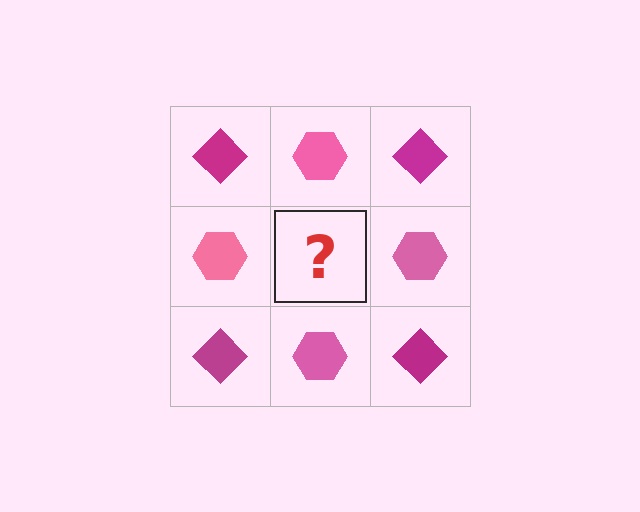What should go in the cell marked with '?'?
The missing cell should contain a magenta diamond.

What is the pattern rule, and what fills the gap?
The rule is that it alternates magenta diamond and pink hexagon in a checkerboard pattern. The gap should be filled with a magenta diamond.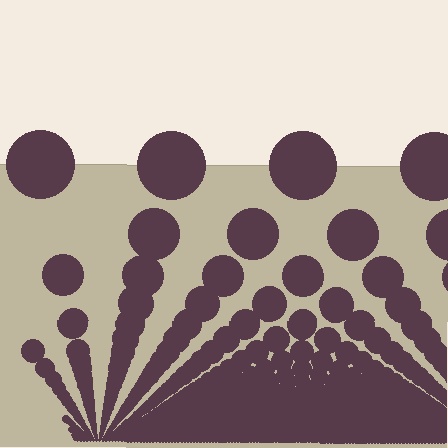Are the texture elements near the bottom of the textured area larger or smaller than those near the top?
Smaller. The gradient is inverted — elements near the bottom are smaller and denser.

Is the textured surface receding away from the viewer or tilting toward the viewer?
The surface appears to tilt toward the viewer. Texture elements get larger and sparser toward the top.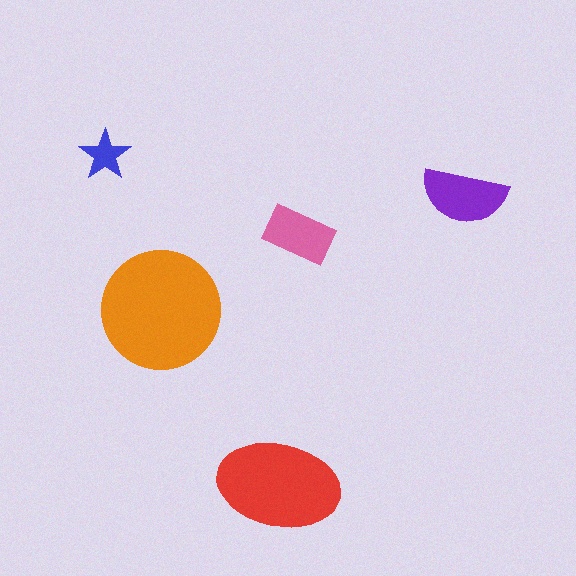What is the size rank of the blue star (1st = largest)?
5th.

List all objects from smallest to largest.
The blue star, the pink rectangle, the purple semicircle, the red ellipse, the orange circle.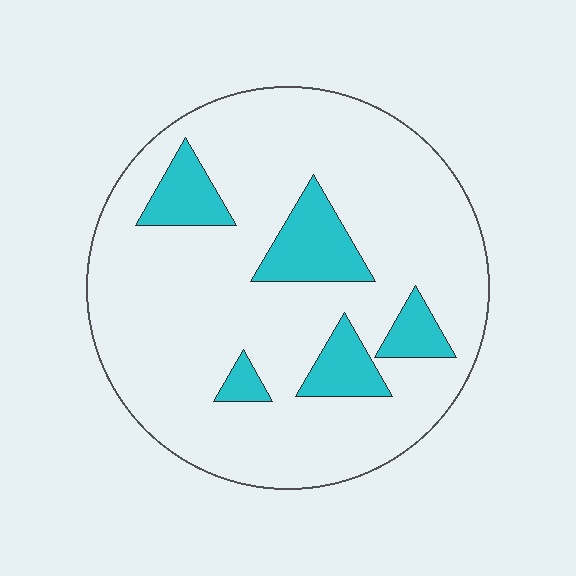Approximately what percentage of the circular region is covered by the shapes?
Approximately 15%.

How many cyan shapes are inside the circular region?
5.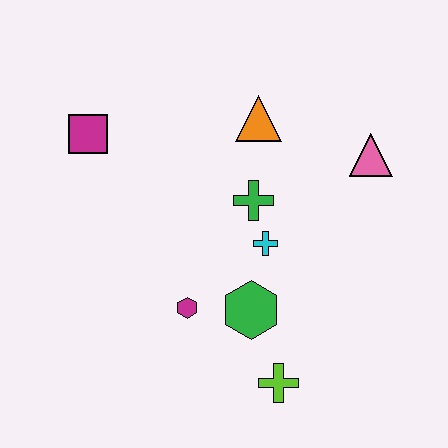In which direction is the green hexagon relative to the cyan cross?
The green hexagon is below the cyan cross.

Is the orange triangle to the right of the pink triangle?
No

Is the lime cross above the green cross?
No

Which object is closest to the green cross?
The cyan cross is closest to the green cross.